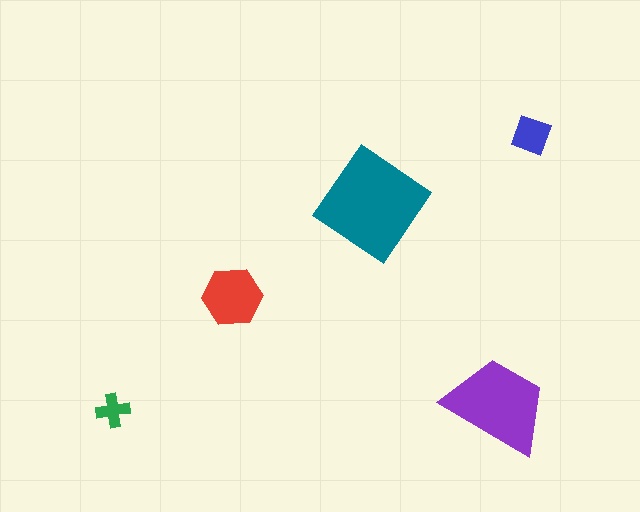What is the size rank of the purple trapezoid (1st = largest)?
2nd.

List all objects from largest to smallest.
The teal diamond, the purple trapezoid, the red hexagon, the blue square, the green cross.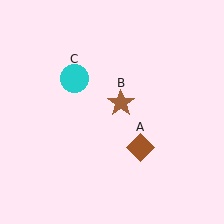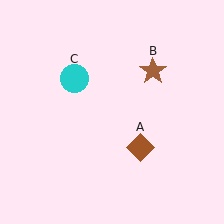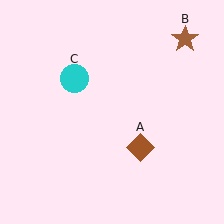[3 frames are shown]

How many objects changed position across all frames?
1 object changed position: brown star (object B).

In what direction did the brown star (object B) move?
The brown star (object B) moved up and to the right.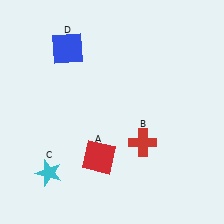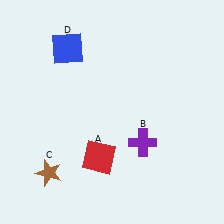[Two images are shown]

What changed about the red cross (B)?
In Image 1, B is red. In Image 2, it changed to purple.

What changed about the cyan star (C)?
In Image 1, C is cyan. In Image 2, it changed to brown.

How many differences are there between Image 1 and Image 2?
There are 2 differences between the two images.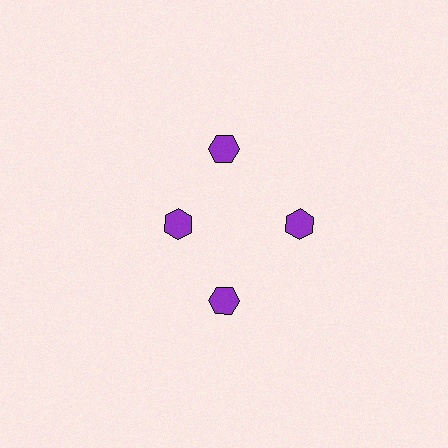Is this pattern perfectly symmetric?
No. The 4 purple hexagons are arranged in a ring, but one element near the 9 o'clock position is pulled inward toward the center, breaking the 4-fold rotational symmetry.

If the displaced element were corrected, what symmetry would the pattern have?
It would have 4-fold rotational symmetry — the pattern would map onto itself every 90 degrees.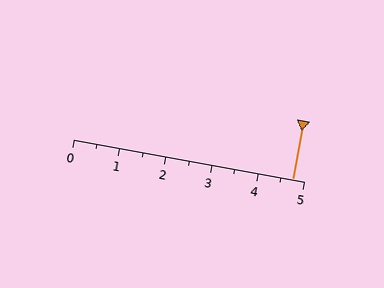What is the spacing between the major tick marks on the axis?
The major ticks are spaced 1 apart.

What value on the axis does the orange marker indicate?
The marker indicates approximately 4.8.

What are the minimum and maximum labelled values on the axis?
The axis runs from 0 to 5.